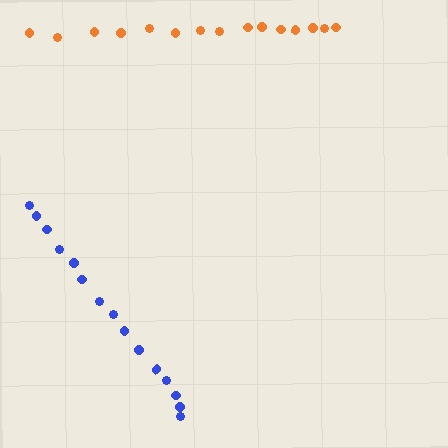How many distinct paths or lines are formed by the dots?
There are 2 distinct paths.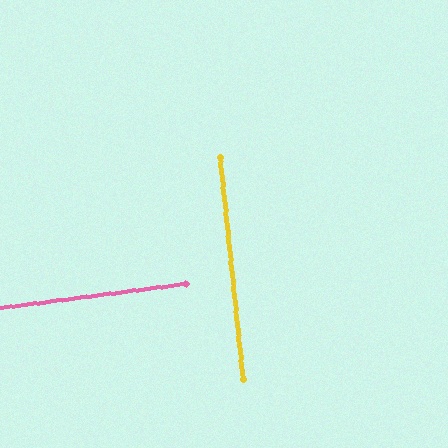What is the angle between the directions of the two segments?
Approximately 88 degrees.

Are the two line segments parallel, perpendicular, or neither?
Perpendicular — they meet at approximately 88°.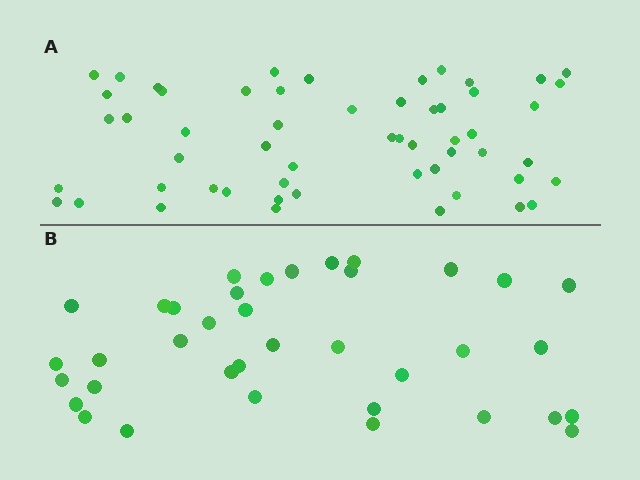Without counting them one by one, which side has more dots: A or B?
Region A (the top region) has more dots.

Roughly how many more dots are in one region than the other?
Region A has approximately 20 more dots than region B.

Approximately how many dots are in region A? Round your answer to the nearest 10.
About 60 dots. (The exact count is 55, which rounds to 60.)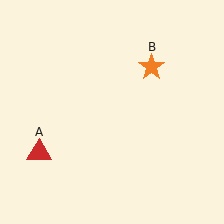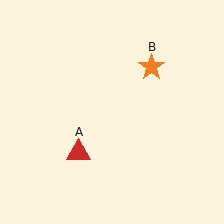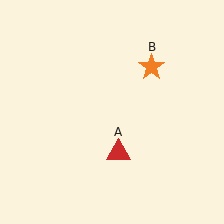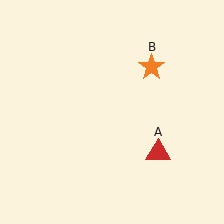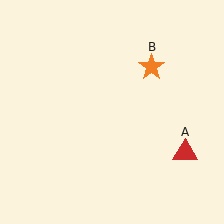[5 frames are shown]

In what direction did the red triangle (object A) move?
The red triangle (object A) moved right.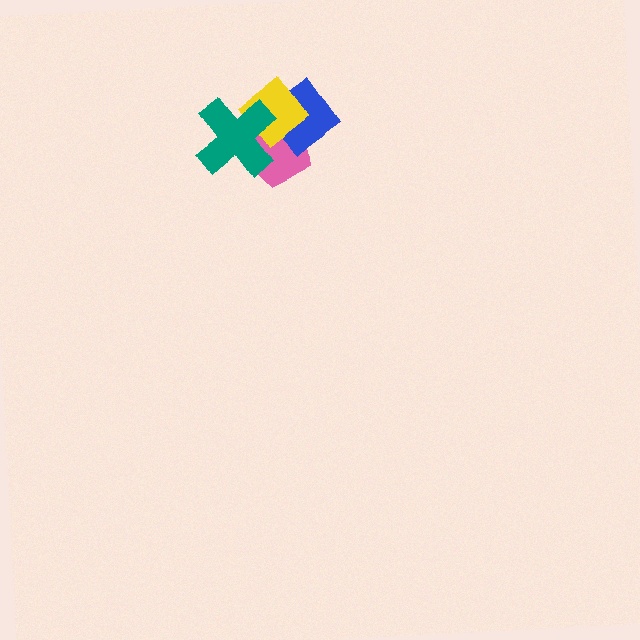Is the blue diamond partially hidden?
Yes, it is partially covered by another shape.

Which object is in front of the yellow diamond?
The teal cross is in front of the yellow diamond.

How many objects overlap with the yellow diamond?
3 objects overlap with the yellow diamond.